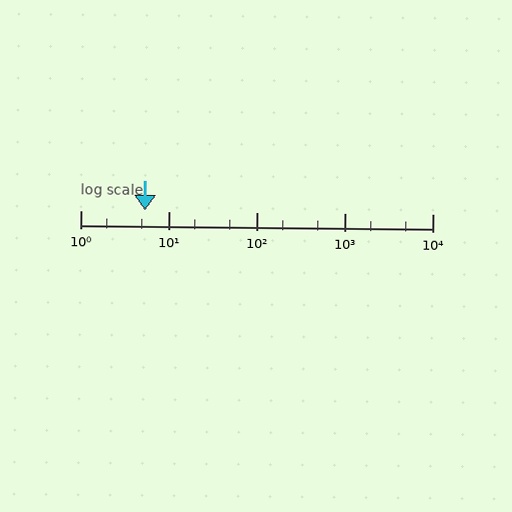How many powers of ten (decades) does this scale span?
The scale spans 4 decades, from 1 to 10000.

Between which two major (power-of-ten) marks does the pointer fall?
The pointer is between 1 and 10.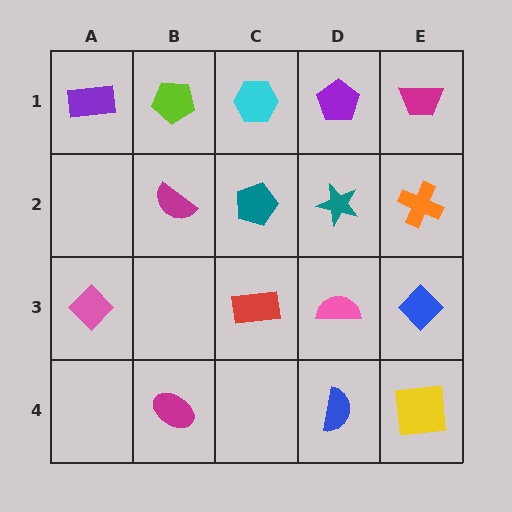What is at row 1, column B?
A lime pentagon.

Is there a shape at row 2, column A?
No, that cell is empty.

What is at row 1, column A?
A purple rectangle.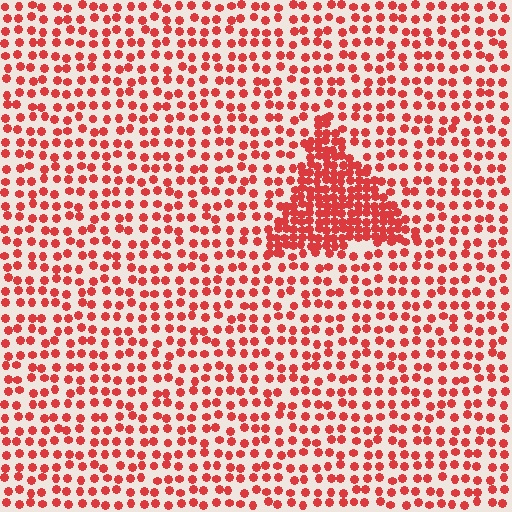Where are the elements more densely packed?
The elements are more densely packed inside the triangle boundary.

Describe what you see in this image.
The image contains small red elements arranged at two different densities. A triangle-shaped region is visible where the elements are more densely packed than the surrounding area.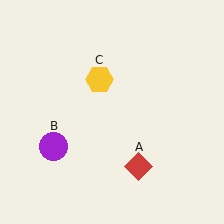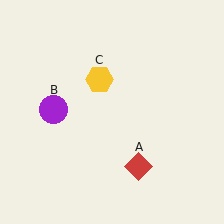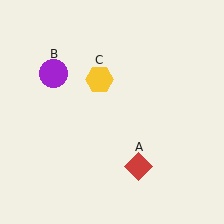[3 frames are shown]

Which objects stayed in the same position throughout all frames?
Red diamond (object A) and yellow hexagon (object C) remained stationary.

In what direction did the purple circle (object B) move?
The purple circle (object B) moved up.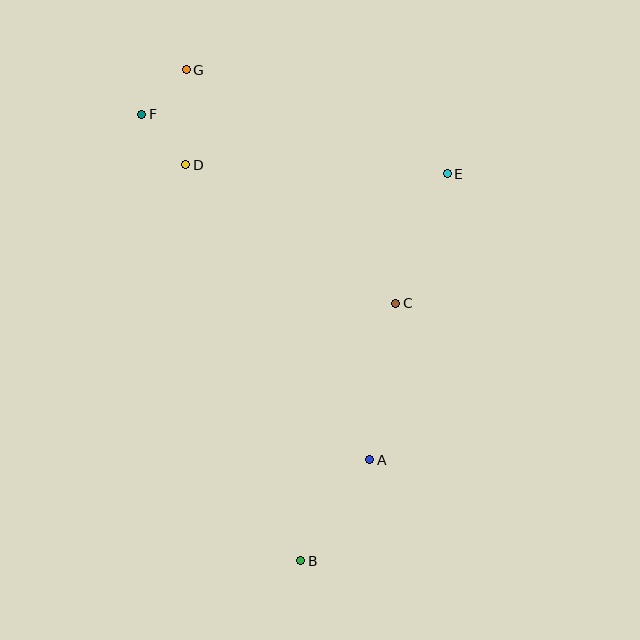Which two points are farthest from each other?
Points B and G are farthest from each other.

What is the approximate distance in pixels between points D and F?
The distance between D and F is approximately 67 pixels.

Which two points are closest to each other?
Points F and G are closest to each other.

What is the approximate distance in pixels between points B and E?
The distance between B and E is approximately 414 pixels.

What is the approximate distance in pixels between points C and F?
The distance between C and F is approximately 317 pixels.